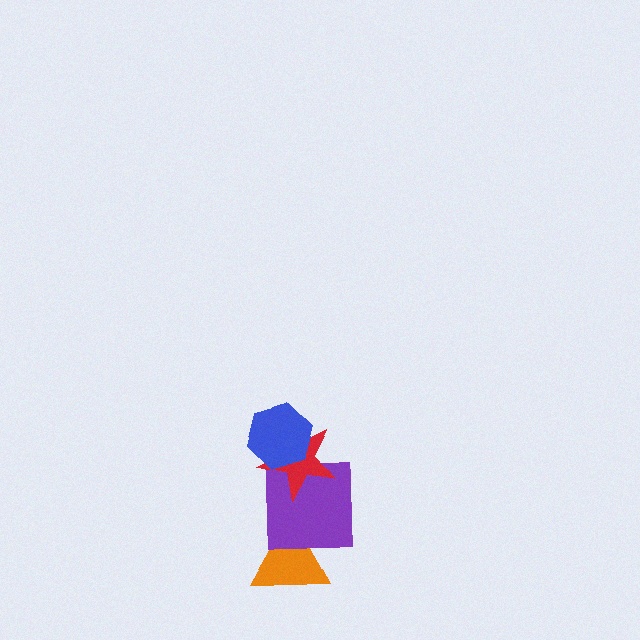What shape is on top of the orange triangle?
The purple square is on top of the orange triangle.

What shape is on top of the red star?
The blue hexagon is on top of the red star.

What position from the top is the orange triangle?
The orange triangle is 4th from the top.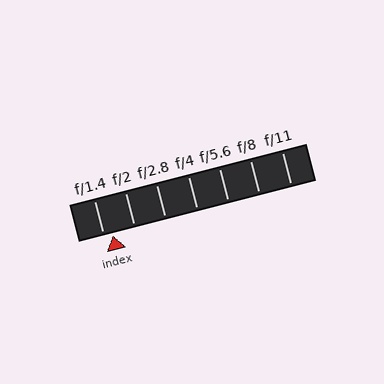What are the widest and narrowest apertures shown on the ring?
The widest aperture shown is f/1.4 and the narrowest is f/11.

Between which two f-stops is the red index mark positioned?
The index mark is between f/1.4 and f/2.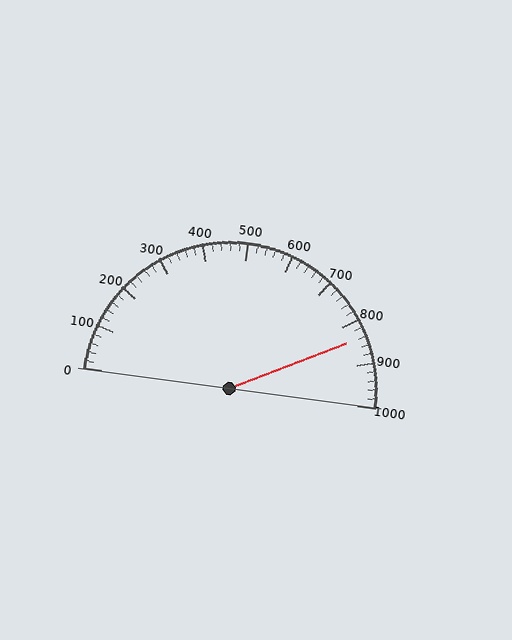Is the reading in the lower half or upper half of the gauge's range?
The reading is in the upper half of the range (0 to 1000).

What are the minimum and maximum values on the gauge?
The gauge ranges from 0 to 1000.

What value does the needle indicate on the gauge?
The needle indicates approximately 840.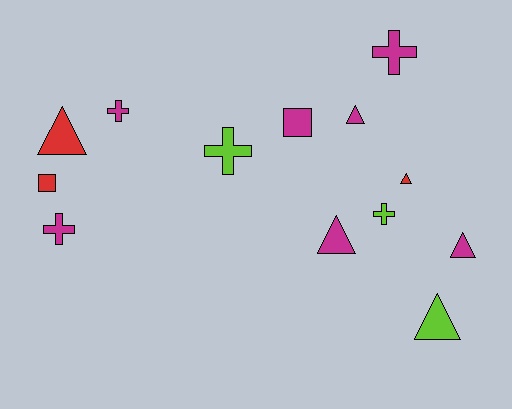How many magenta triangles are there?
There are 3 magenta triangles.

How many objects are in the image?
There are 13 objects.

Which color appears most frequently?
Magenta, with 7 objects.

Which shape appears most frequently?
Triangle, with 6 objects.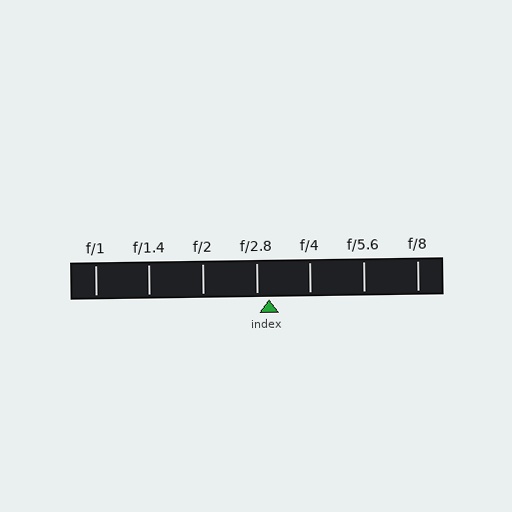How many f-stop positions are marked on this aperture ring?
There are 7 f-stop positions marked.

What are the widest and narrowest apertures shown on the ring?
The widest aperture shown is f/1 and the narrowest is f/8.